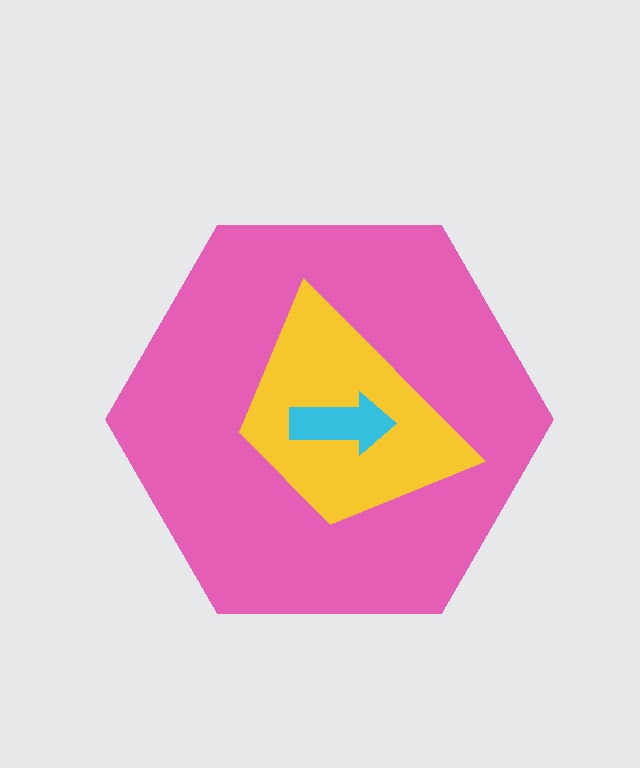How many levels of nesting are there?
3.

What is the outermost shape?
The pink hexagon.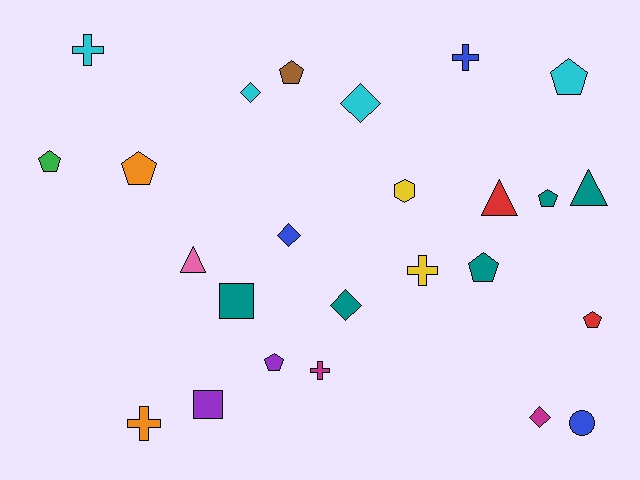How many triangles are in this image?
There are 3 triangles.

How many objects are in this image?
There are 25 objects.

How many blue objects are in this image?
There are 3 blue objects.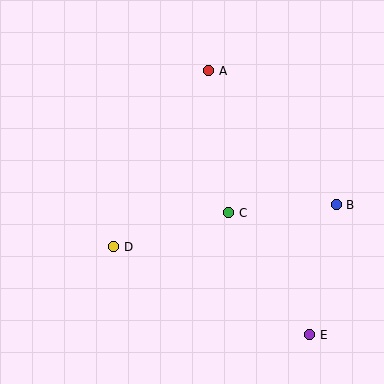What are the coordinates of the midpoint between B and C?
The midpoint between B and C is at (283, 209).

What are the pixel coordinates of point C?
Point C is at (229, 213).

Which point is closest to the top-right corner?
Point A is closest to the top-right corner.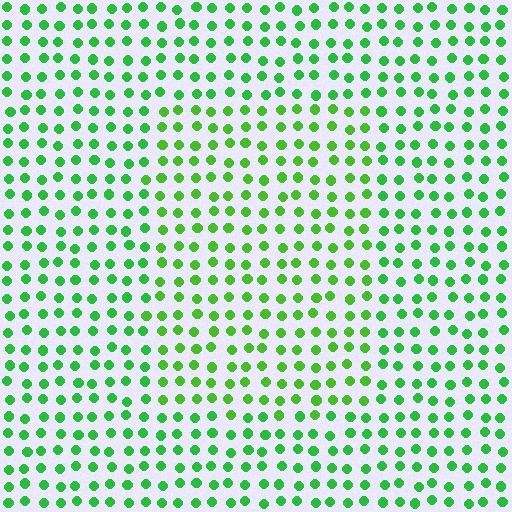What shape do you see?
I see a rectangle.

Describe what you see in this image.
The image is filled with small green elements in a uniform arrangement. A rectangle-shaped region is visible where the elements are tinted to a slightly different hue, forming a subtle color boundary.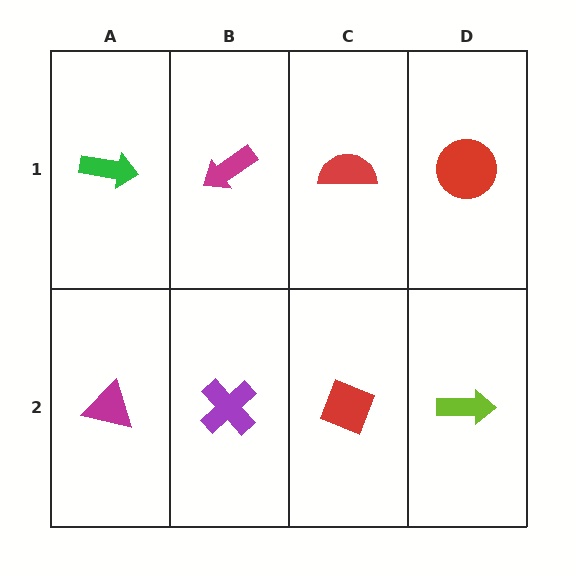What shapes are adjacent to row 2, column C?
A red semicircle (row 1, column C), a purple cross (row 2, column B), a lime arrow (row 2, column D).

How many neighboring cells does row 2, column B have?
3.